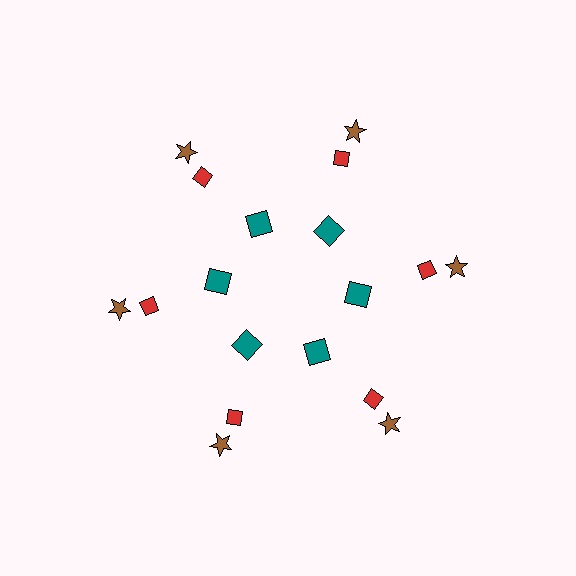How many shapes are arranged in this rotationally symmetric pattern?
There are 18 shapes, arranged in 6 groups of 3.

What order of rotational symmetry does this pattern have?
This pattern has 6-fold rotational symmetry.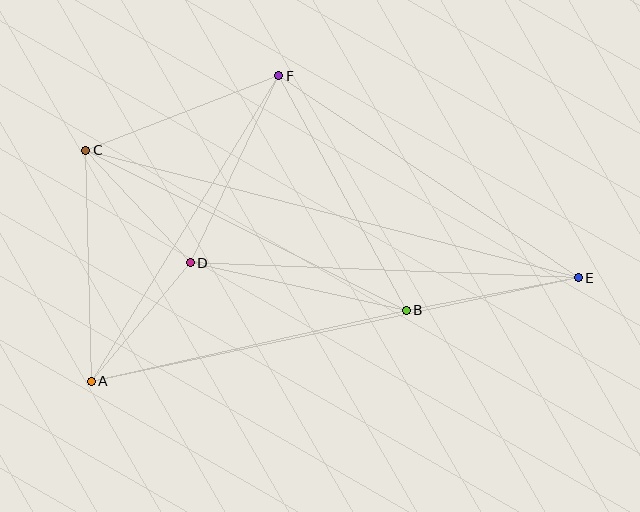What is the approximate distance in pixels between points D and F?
The distance between D and F is approximately 207 pixels.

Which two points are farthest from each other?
Points C and E are farthest from each other.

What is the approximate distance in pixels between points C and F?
The distance between C and F is approximately 207 pixels.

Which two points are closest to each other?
Points C and D are closest to each other.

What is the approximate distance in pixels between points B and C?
The distance between B and C is approximately 358 pixels.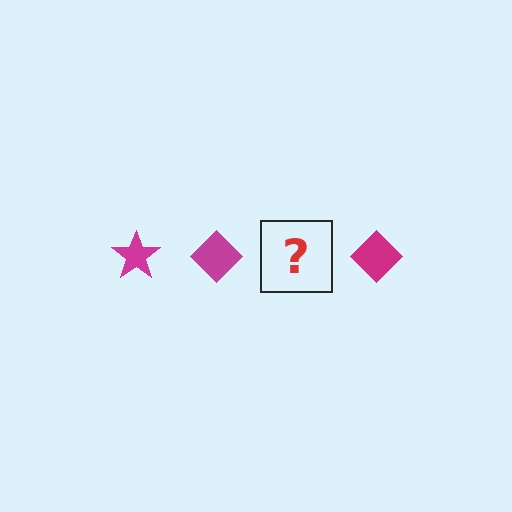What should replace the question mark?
The question mark should be replaced with a magenta star.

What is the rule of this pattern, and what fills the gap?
The rule is that the pattern cycles through star, diamond shapes in magenta. The gap should be filled with a magenta star.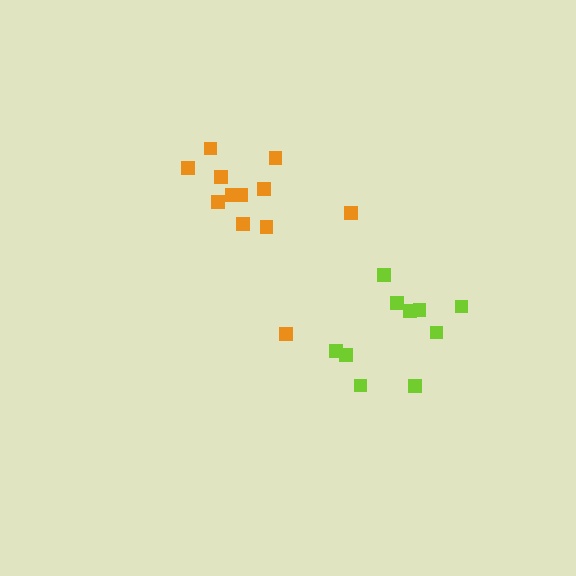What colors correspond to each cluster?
The clusters are colored: lime, orange.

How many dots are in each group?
Group 1: 10 dots, Group 2: 12 dots (22 total).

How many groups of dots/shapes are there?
There are 2 groups.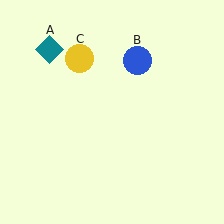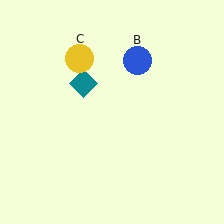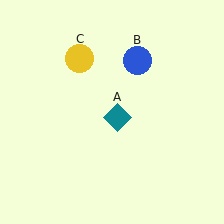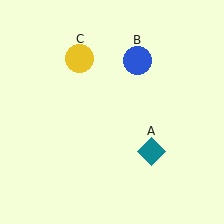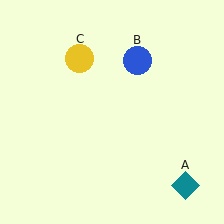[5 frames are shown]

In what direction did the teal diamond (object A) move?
The teal diamond (object A) moved down and to the right.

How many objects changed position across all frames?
1 object changed position: teal diamond (object A).